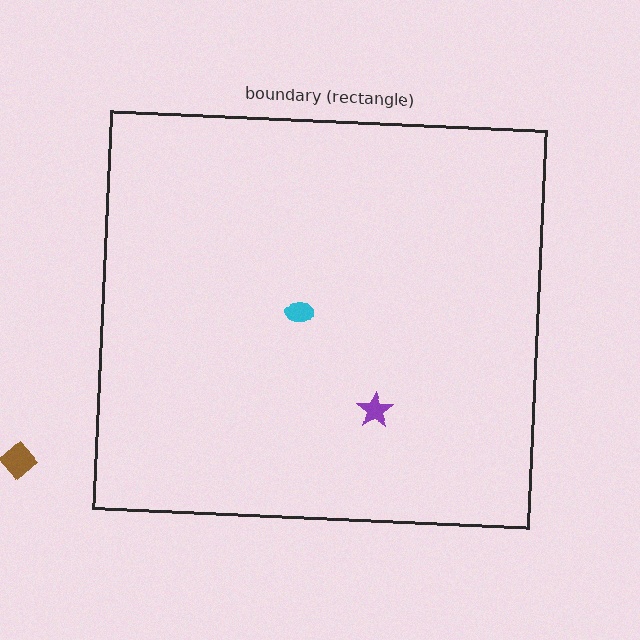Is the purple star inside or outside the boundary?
Inside.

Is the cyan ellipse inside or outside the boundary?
Inside.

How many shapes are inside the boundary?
2 inside, 1 outside.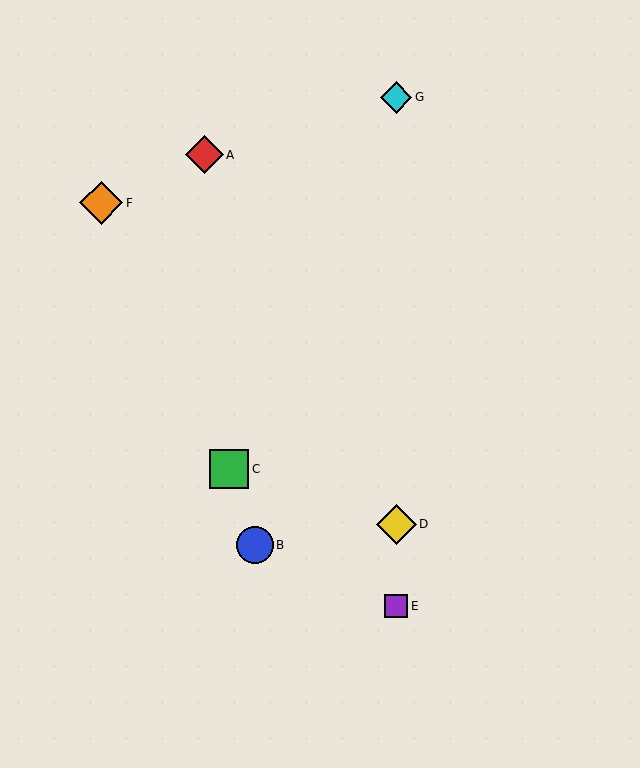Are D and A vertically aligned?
No, D is at x≈396 and A is at x≈204.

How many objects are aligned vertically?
3 objects (D, E, G) are aligned vertically.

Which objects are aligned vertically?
Objects D, E, G are aligned vertically.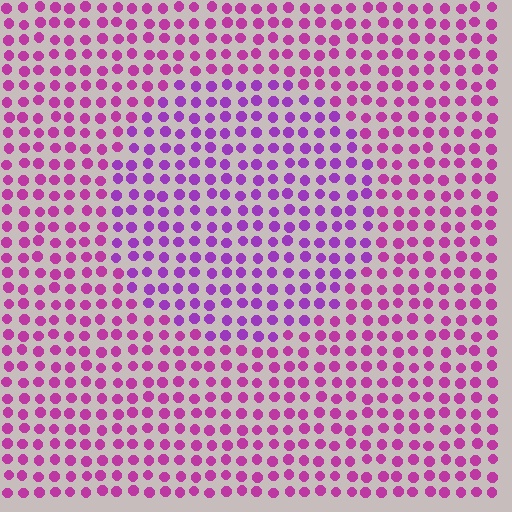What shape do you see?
I see a circle.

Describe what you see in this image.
The image is filled with small magenta elements in a uniform arrangement. A circle-shaped region is visible where the elements are tinted to a slightly different hue, forming a subtle color boundary.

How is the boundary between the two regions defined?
The boundary is defined purely by a slight shift in hue (about 27 degrees). Spacing, size, and orientation are identical on both sides.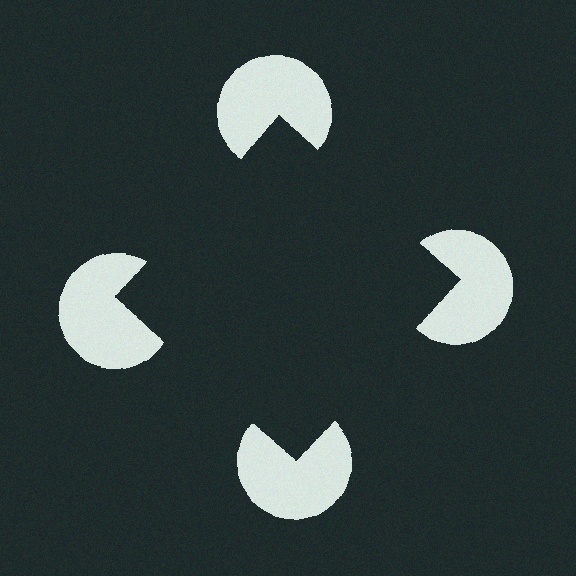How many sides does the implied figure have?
4 sides.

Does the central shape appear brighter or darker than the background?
It typically appears slightly darker than the background, even though no actual brightness change is drawn.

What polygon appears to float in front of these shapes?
An illusory square — its edges are inferred from the aligned wedge cuts in the pac-man discs, not physically drawn.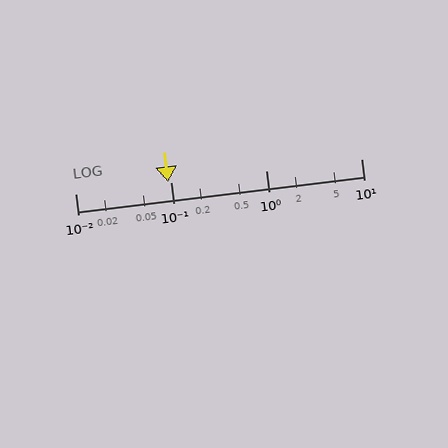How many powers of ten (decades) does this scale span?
The scale spans 3 decades, from 0.01 to 10.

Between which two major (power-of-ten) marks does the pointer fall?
The pointer is between 0.01 and 0.1.